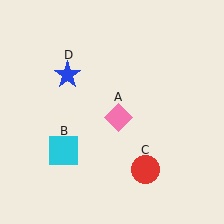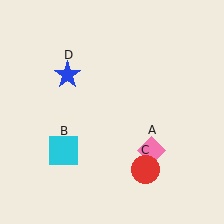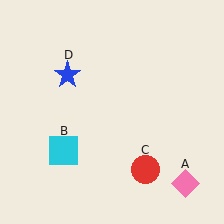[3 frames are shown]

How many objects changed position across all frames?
1 object changed position: pink diamond (object A).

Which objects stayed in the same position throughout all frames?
Cyan square (object B) and red circle (object C) and blue star (object D) remained stationary.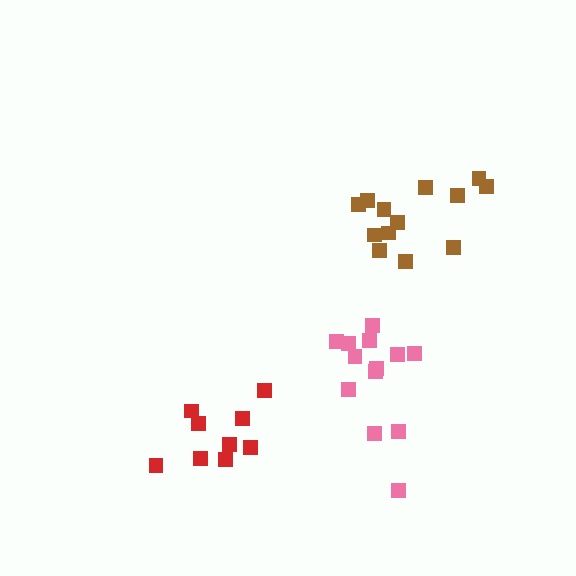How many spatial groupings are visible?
There are 3 spatial groupings.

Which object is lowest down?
The red cluster is bottommost.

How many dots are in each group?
Group 1: 13 dots, Group 2: 9 dots, Group 3: 13 dots (35 total).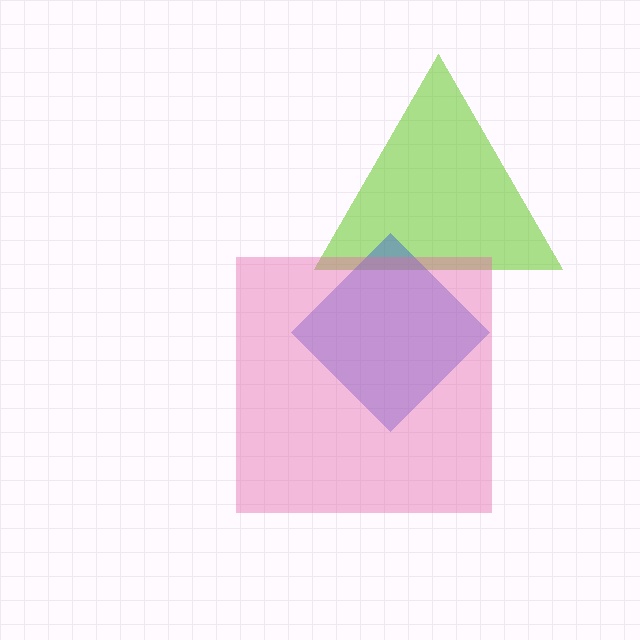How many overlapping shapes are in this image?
There are 3 overlapping shapes in the image.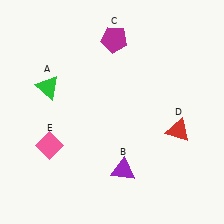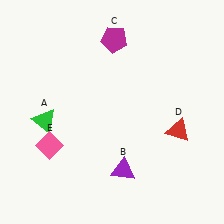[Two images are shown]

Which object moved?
The green triangle (A) moved down.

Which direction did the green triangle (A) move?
The green triangle (A) moved down.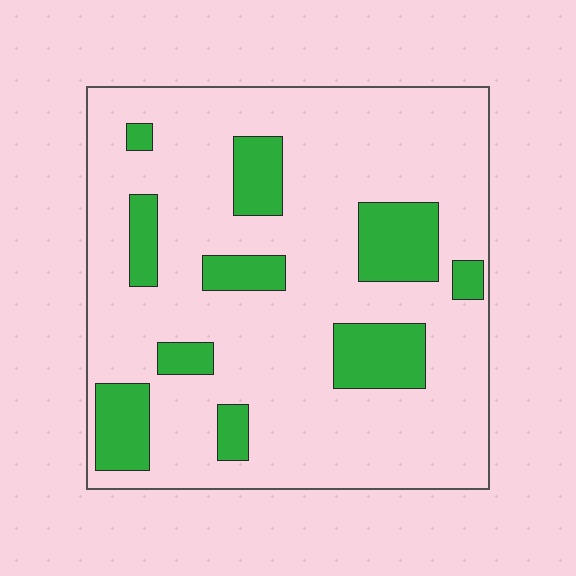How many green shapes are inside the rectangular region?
10.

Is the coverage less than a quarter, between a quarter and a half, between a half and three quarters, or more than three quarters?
Less than a quarter.